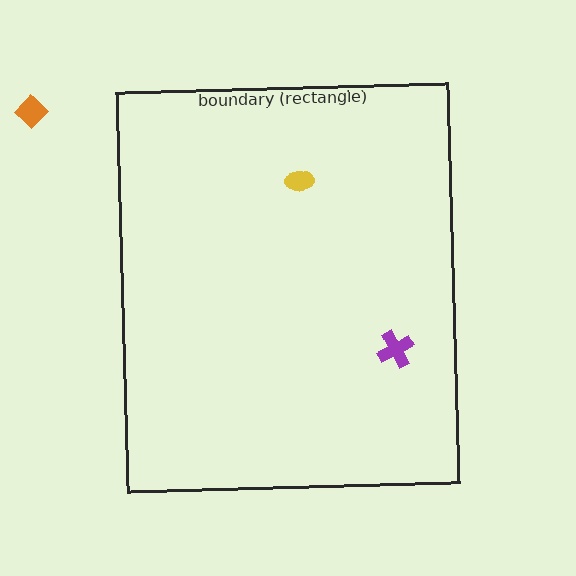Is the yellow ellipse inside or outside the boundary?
Inside.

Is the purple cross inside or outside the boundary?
Inside.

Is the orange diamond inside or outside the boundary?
Outside.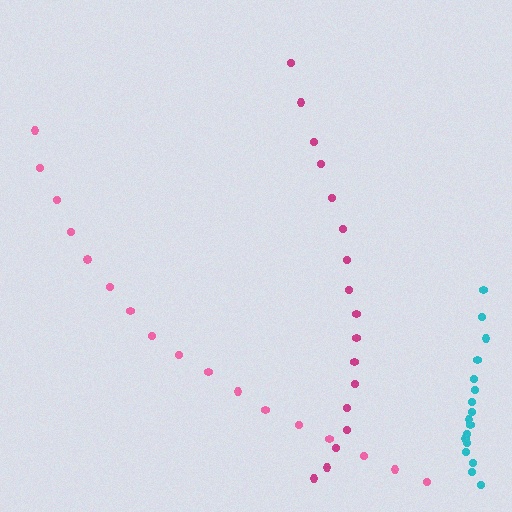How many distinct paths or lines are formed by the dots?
There are 3 distinct paths.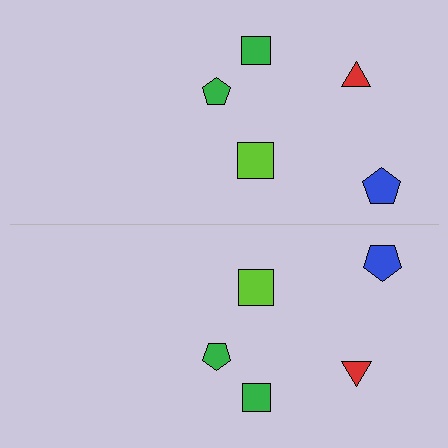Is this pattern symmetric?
Yes, this pattern has bilateral (reflection) symmetry.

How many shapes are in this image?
There are 10 shapes in this image.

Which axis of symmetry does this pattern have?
The pattern has a horizontal axis of symmetry running through the center of the image.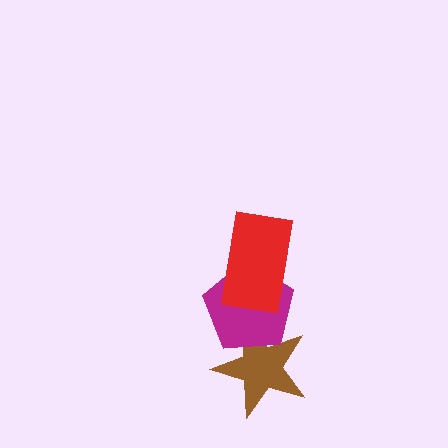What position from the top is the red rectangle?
The red rectangle is 1st from the top.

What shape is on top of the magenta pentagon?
The red rectangle is on top of the magenta pentagon.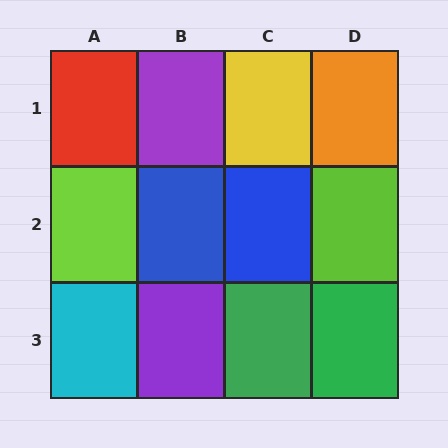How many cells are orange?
1 cell is orange.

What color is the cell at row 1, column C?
Yellow.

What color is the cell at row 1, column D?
Orange.